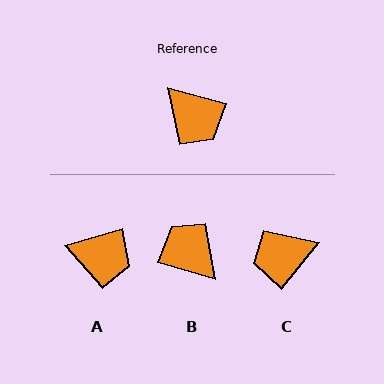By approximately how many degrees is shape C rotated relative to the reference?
Approximately 114 degrees clockwise.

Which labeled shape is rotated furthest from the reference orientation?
B, about 178 degrees away.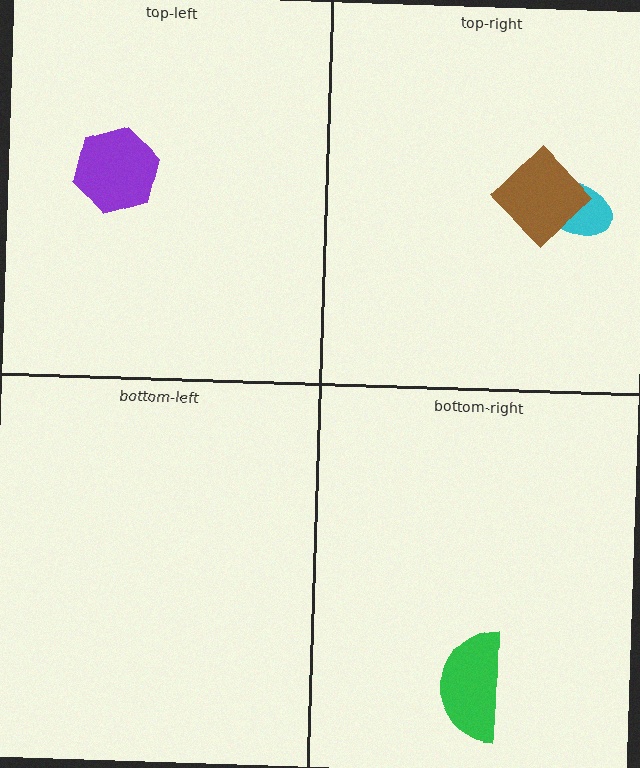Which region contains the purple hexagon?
The top-left region.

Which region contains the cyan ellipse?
The top-right region.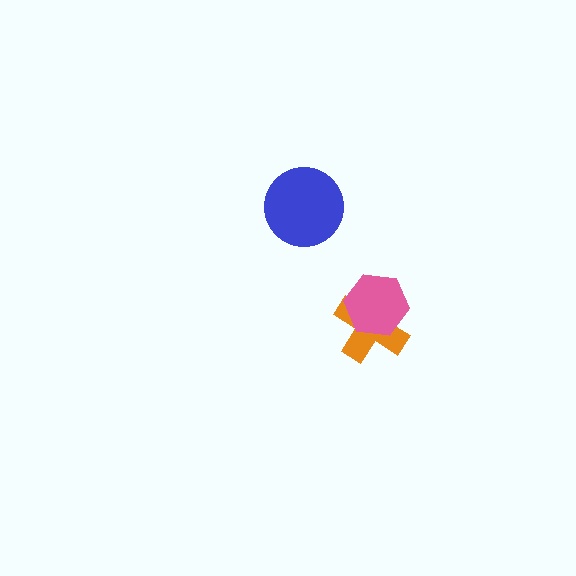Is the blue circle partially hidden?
No, no other shape covers it.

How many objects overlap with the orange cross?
1 object overlaps with the orange cross.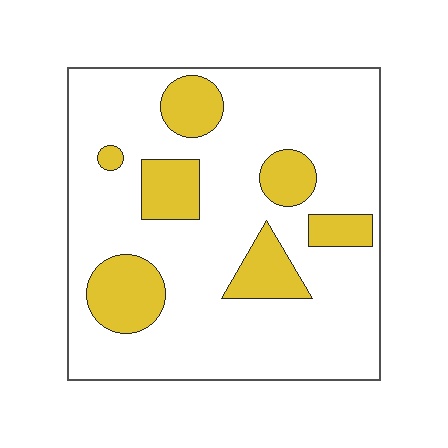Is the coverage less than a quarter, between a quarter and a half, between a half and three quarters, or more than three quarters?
Less than a quarter.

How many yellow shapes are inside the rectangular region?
7.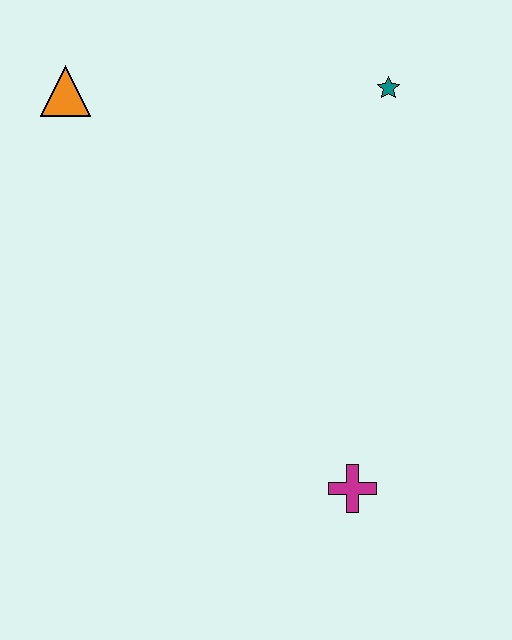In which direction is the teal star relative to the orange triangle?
The teal star is to the right of the orange triangle.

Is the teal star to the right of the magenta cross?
Yes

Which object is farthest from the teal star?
The magenta cross is farthest from the teal star.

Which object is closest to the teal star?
The orange triangle is closest to the teal star.